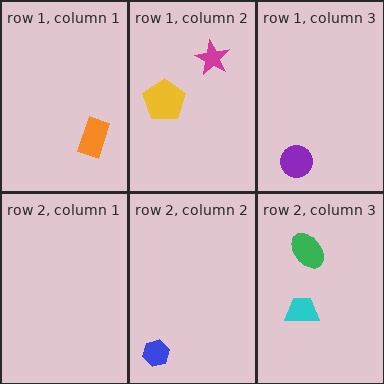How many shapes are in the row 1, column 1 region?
1.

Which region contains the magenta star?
The row 1, column 2 region.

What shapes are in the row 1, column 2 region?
The yellow pentagon, the magenta star.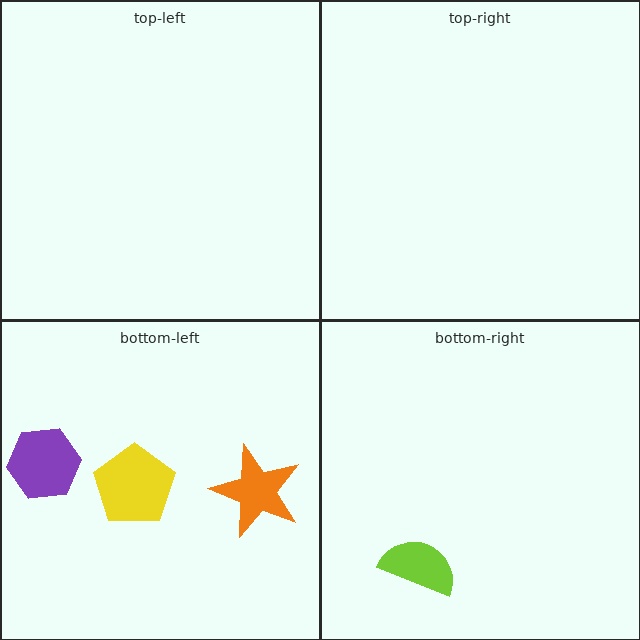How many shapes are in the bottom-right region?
1.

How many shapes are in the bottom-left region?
3.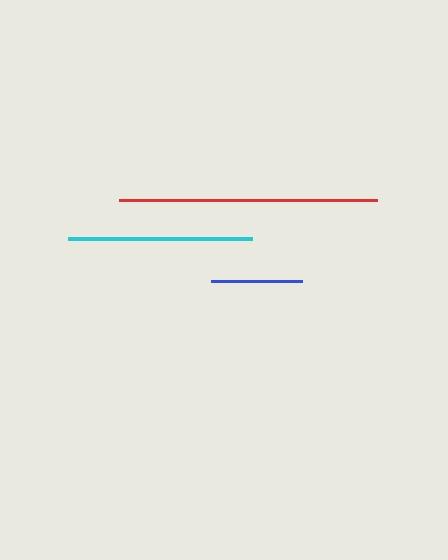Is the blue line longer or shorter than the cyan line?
The cyan line is longer than the blue line.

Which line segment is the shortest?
The blue line is the shortest at approximately 91 pixels.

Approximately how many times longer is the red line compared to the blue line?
The red line is approximately 2.9 times the length of the blue line.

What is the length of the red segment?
The red segment is approximately 259 pixels long.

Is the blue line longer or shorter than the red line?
The red line is longer than the blue line.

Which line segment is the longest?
The red line is the longest at approximately 259 pixels.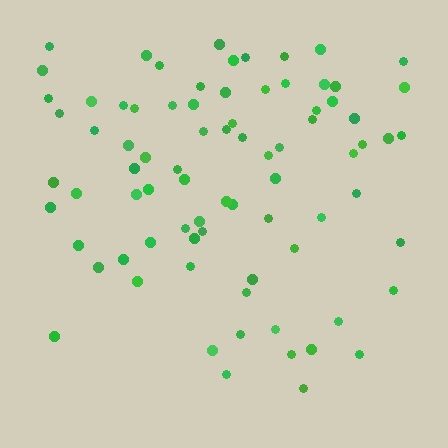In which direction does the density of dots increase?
From bottom to top, with the top side densest.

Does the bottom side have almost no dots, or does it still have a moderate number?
Still a moderate number, just noticeably fewer than the top.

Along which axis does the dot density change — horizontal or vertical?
Vertical.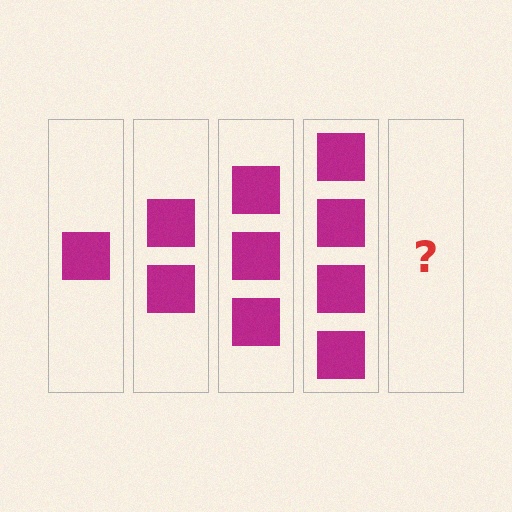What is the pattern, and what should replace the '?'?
The pattern is that each step adds one more square. The '?' should be 5 squares.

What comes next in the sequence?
The next element should be 5 squares.